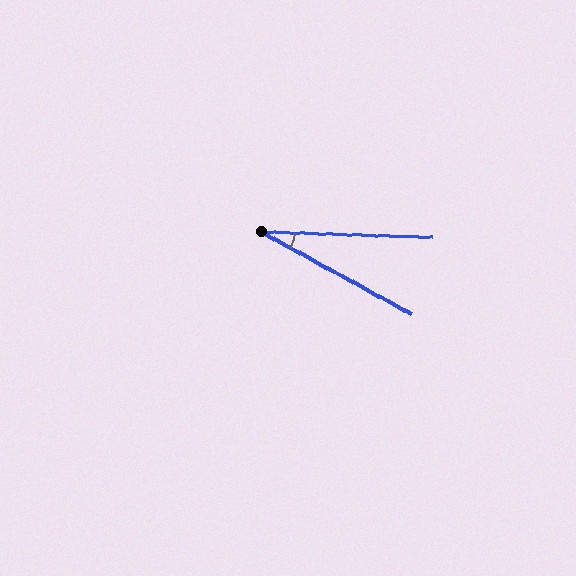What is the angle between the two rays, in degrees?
Approximately 27 degrees.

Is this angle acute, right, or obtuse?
It is acute.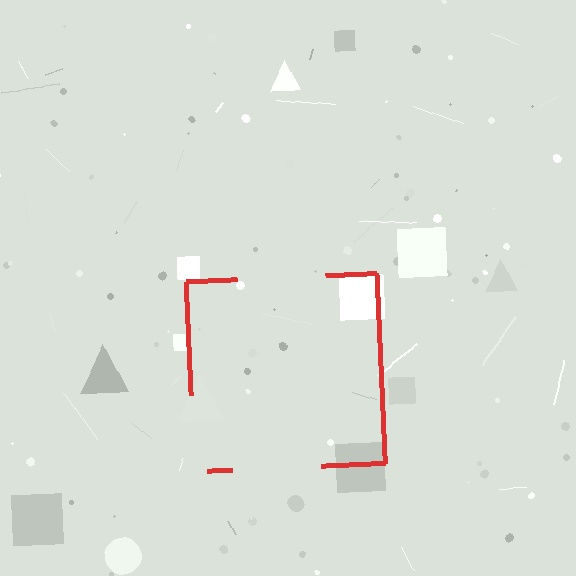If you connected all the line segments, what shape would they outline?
They would outline a square.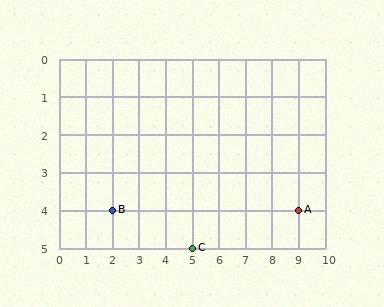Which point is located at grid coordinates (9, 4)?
Point A is at (9, 4).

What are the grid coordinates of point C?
Point C is at grid coordinates (5, 5).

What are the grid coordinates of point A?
Point A is at grid coordinates (9, 4).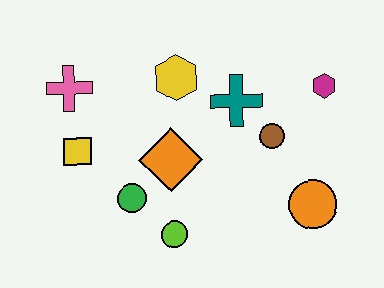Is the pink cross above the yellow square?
Yes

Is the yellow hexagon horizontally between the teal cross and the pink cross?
Yes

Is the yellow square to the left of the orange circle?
Yes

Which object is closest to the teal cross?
The brown circle is closest to the teal cross.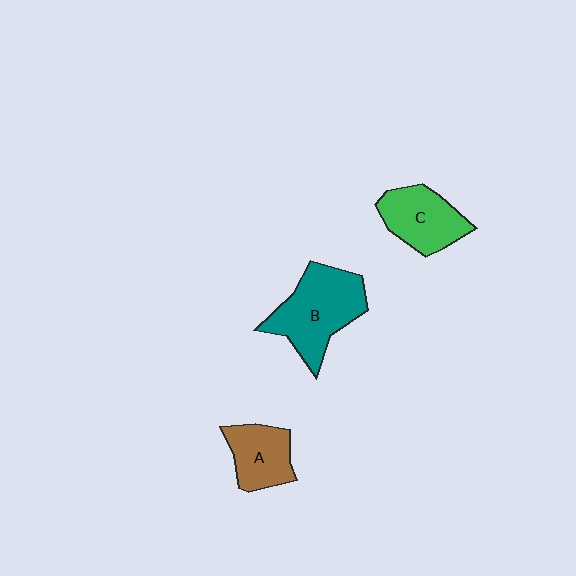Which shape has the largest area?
Shape B (teal).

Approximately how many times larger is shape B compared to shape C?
Approximately 1.4 times.